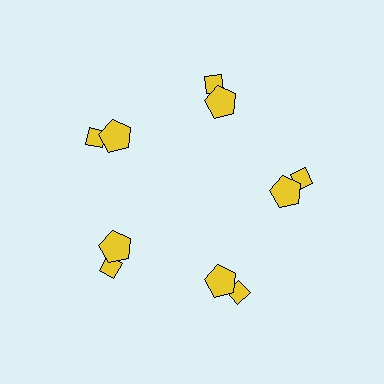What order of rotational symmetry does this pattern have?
This pattern has 5-fold rotational symmetry.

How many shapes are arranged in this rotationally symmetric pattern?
There are 10 shapes, arranged in 5 groups of 2.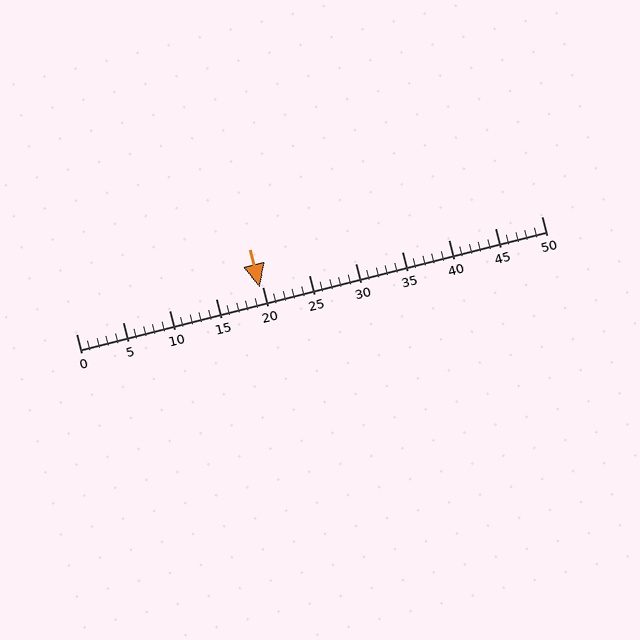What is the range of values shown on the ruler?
The ruler shows values from 0 to 50.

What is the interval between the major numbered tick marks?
The major tick marks are spaced 5 units apart.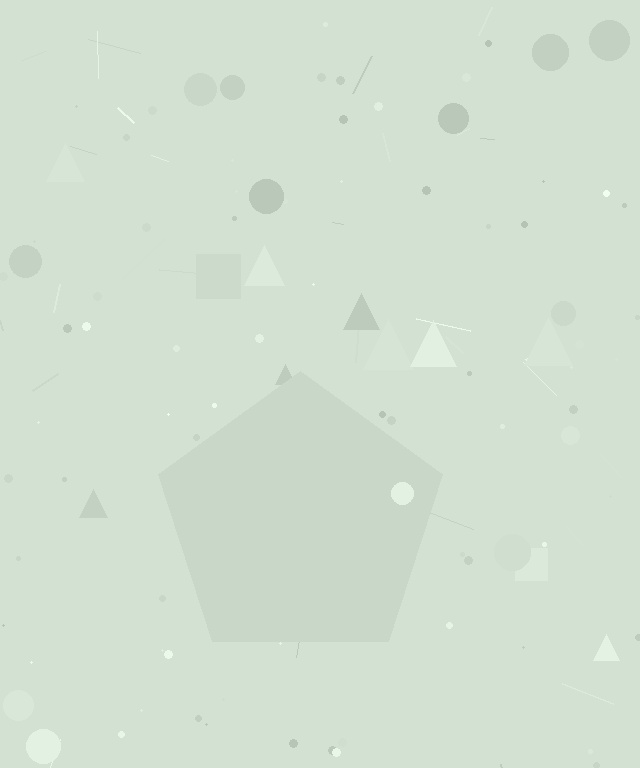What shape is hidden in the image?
A pentagon is hidden in the image.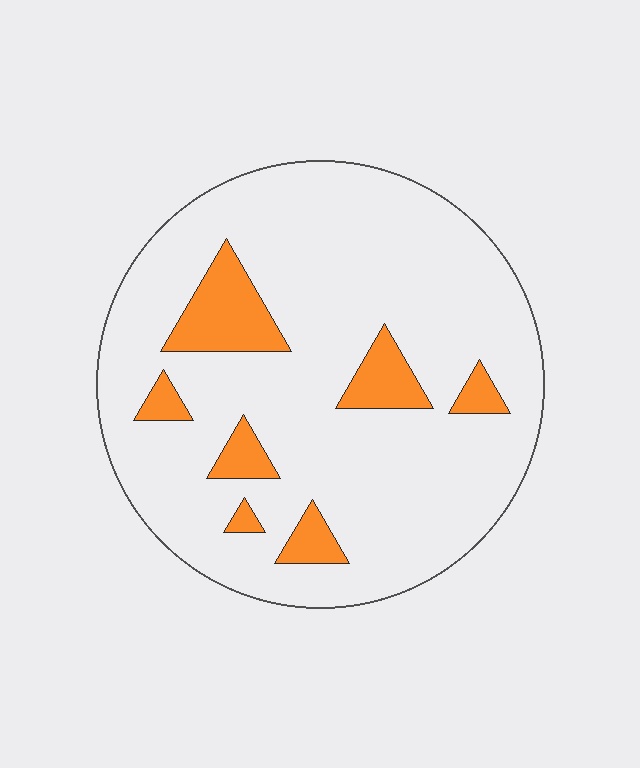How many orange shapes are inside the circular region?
7.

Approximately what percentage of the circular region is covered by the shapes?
Approximately 15%.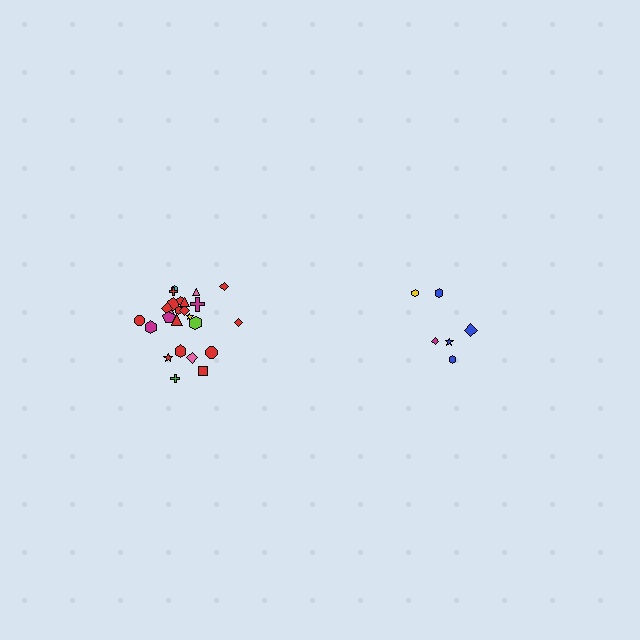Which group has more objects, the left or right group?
The left group.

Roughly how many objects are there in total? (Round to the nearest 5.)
Roughly 30 objects in total.